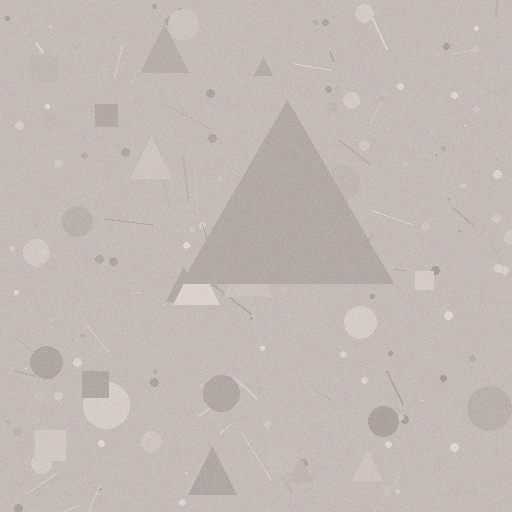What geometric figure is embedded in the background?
A triangle is embedded in the background.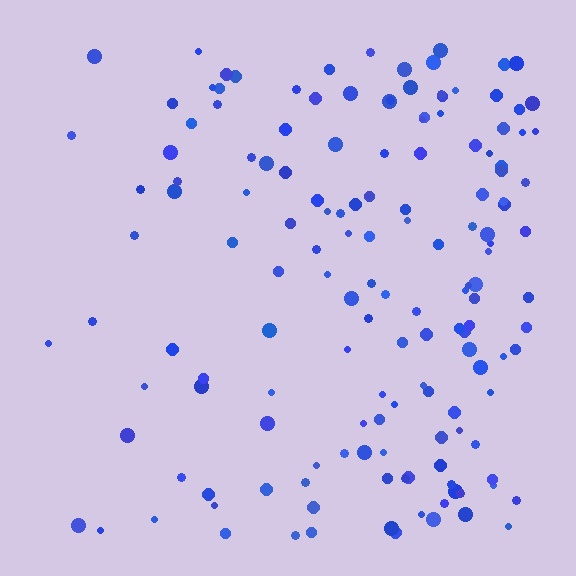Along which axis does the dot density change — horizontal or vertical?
Horizontal.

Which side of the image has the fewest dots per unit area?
The left.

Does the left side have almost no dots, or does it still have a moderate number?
Still a moderate number, just noticeably fewer than the right.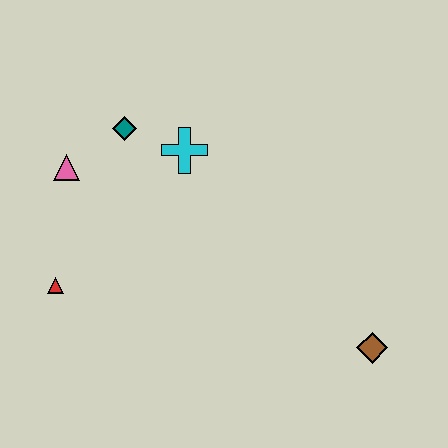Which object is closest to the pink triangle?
The teal diamond is closest to the pink triangle.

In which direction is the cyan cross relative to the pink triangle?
The cyan cross is to the right of the pink triangle.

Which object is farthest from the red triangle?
The brown diamond is farthest from the red triangle.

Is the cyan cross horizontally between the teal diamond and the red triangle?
No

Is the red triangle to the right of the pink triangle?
No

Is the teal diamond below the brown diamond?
No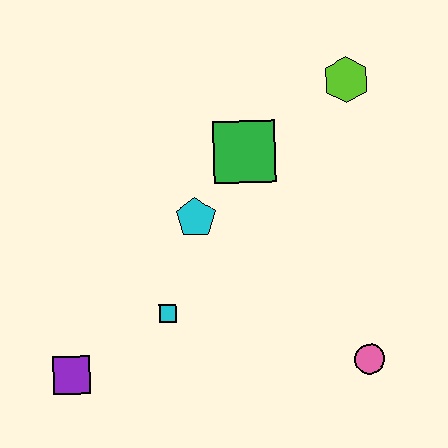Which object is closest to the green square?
The cyan pentagon is closest to the green square.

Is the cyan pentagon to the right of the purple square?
Yes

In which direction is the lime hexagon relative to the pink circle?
The lime hexagon is above the pink circle.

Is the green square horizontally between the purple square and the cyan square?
No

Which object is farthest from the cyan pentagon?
The pink circle is farthest from the cyan pentagon.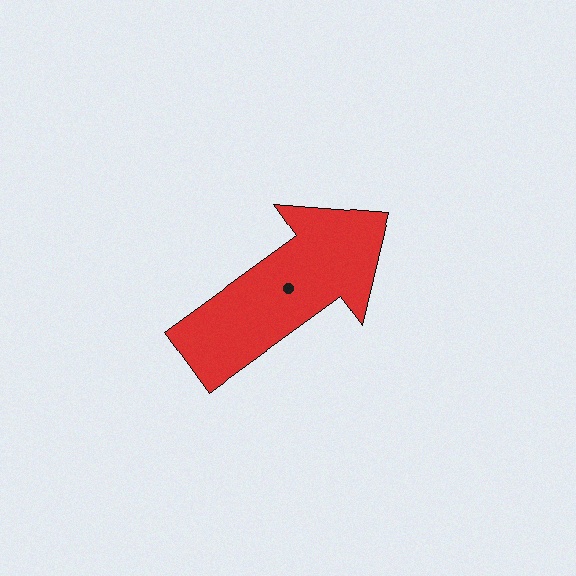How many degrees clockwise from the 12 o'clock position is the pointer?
Approximately 54 degrees.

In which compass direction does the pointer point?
Northeast.